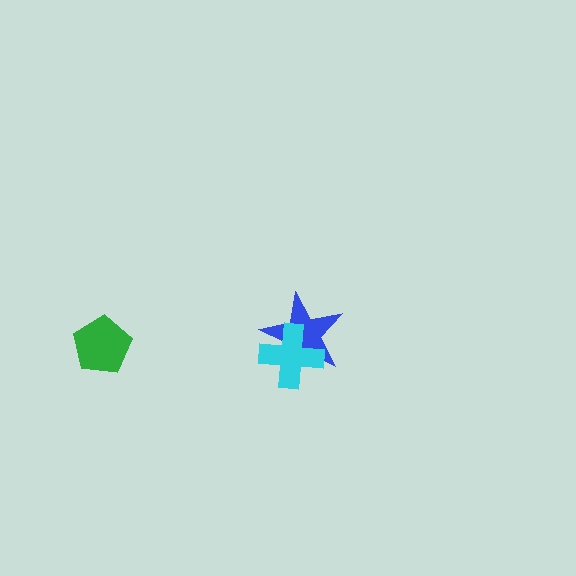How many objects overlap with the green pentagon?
0 objects overlap with the green pentagon.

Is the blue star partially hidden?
Yes, it is partially covered by another shape.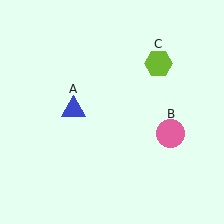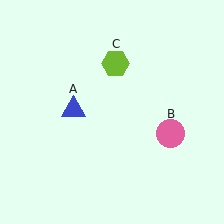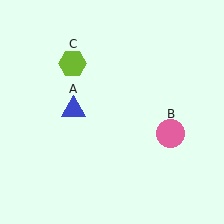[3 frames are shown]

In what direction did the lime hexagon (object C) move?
The lime hexagon (object C) moved left.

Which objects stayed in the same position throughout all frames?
Blue triangle (object A) and pink circle (object B) remained stationary.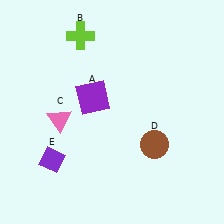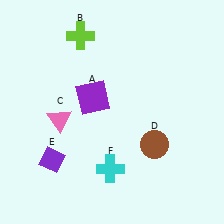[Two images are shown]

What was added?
A cyan cross (F) was added in Image 2.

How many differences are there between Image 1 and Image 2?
There is 1 difference between the two images.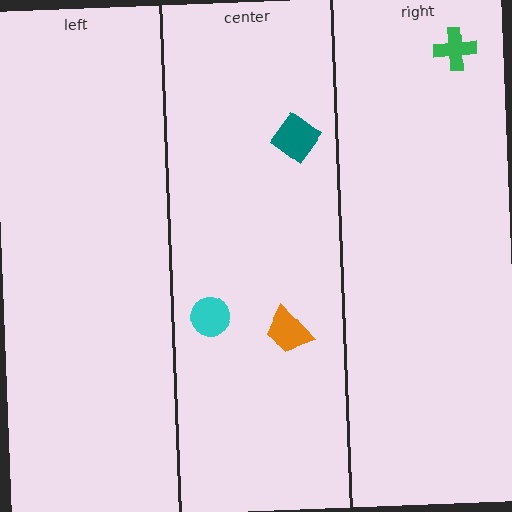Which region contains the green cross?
The right region.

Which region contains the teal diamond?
The center region.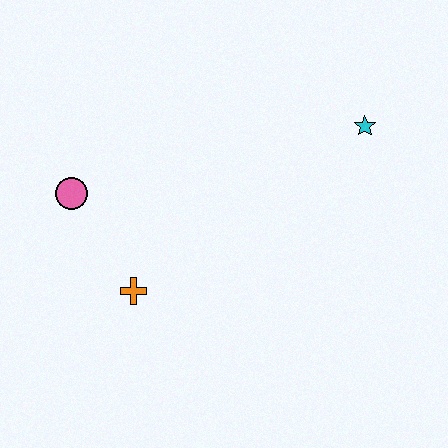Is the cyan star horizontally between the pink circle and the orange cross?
No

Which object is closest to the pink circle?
The orange cross is closest to the pink circle.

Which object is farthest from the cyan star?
The pink circle is farthest from the cyan star.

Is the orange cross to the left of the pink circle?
No